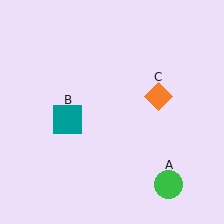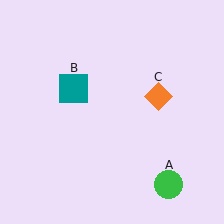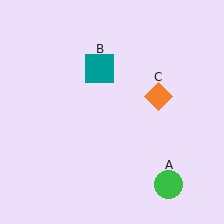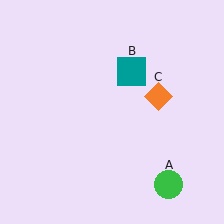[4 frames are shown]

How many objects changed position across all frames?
1 object changed position: teal square (object B).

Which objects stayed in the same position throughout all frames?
Green circle (object A) and orange diamond (object C) remained stationary.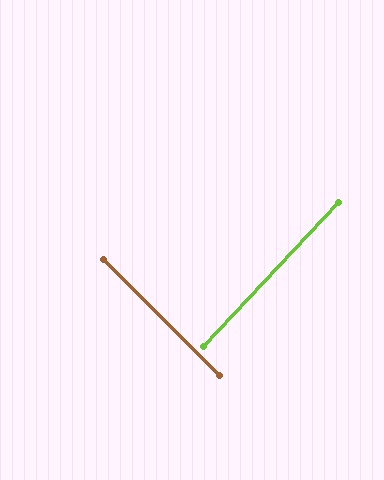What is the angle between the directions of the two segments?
Approximately 88 degrees.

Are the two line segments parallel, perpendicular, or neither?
Perpendicular — they meet at approximately 88°.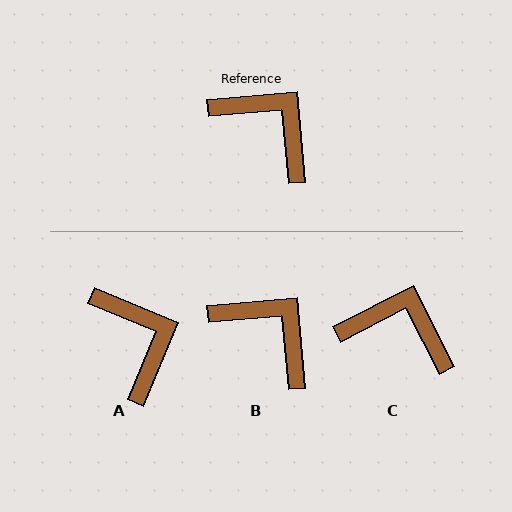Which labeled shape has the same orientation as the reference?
B.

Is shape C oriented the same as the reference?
No, it is off by about 22 degrees.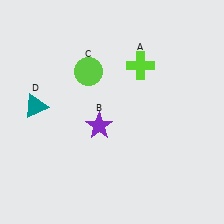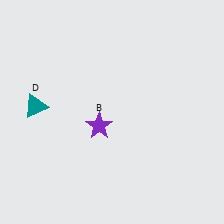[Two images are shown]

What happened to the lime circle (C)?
The lime circle (C) was removed in Image 2. It was in the top-left area of Image 1.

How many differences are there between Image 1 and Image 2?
There are 2 differences between the two images.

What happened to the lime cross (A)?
The lime cross (A) was removed in Image 2. It was in the top-right area of Image 1.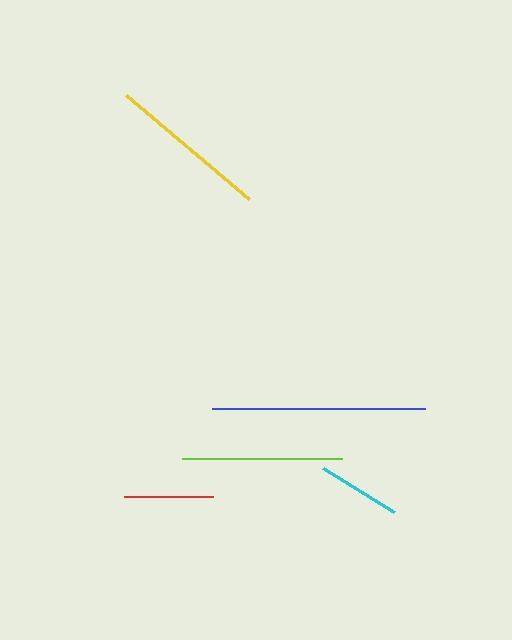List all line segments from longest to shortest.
From longest to shortest: blue, yellow, lime, red, cyan.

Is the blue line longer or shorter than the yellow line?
The blue line is longer than the yellow line.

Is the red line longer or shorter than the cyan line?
The red line is longer than the cyan line.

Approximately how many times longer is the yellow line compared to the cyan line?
The yellow line is approximately 1.9 times the length of the cyan line.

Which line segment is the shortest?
The cyan line is the shortest at approximately 83 pixels.